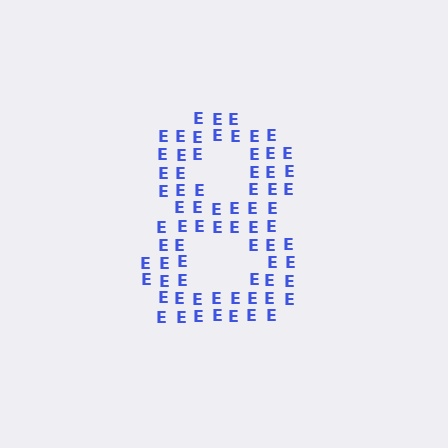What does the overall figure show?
The overall figure shows the digit 8.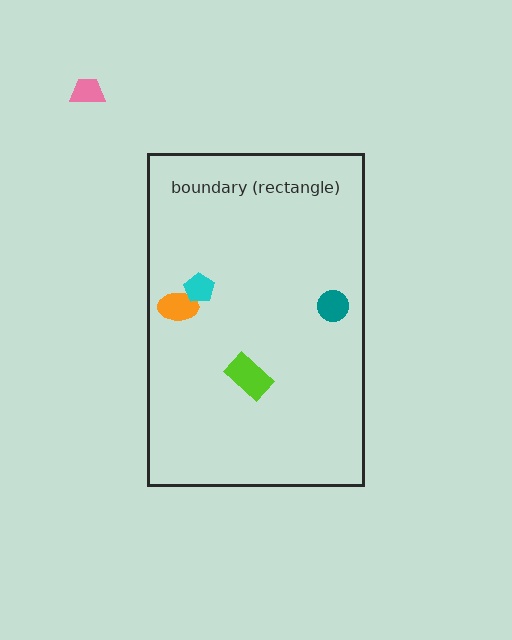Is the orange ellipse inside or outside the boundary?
Inside.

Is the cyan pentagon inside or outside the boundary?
Inside.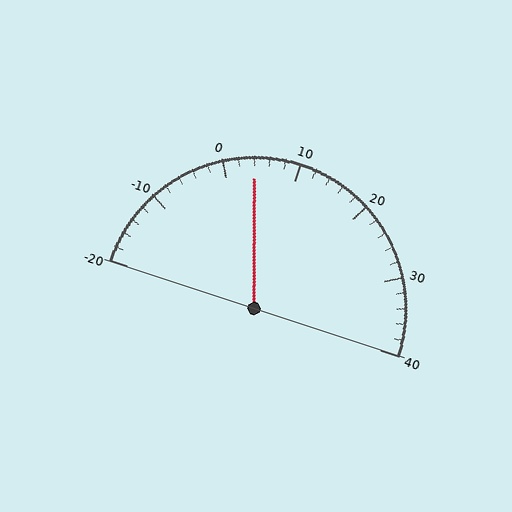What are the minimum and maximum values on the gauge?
The gauge ranges from -20 to 40.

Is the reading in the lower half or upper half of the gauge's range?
The reading is in the lower half of the range (-20 to 40).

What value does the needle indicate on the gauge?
The needle indicates approximately 4.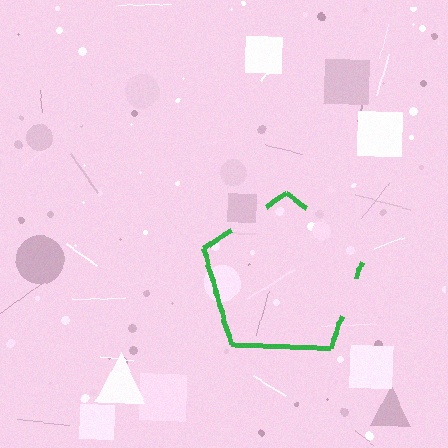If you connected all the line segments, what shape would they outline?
They would outline a pentagon.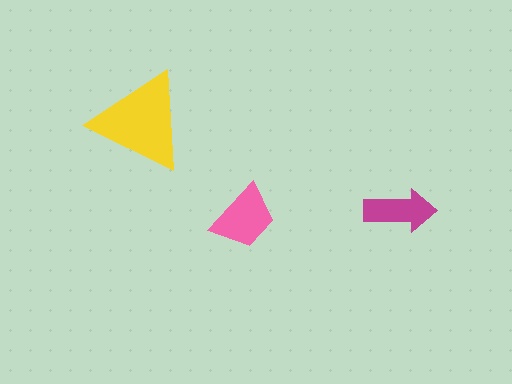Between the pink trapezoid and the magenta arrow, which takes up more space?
The pink trapezoid.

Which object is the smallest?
The magenta arrow.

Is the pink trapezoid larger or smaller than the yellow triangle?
Smaller.